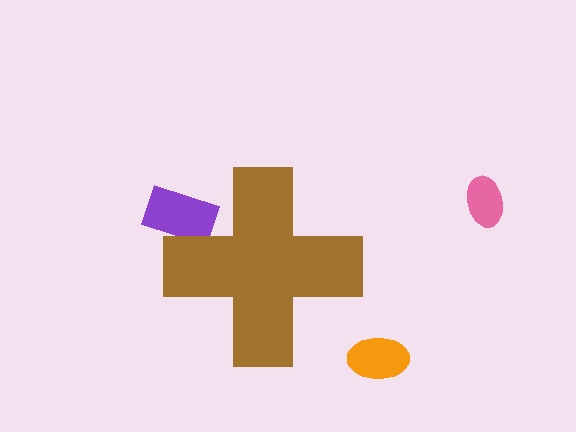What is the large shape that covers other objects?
A brown cross.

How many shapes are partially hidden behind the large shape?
1 shape is partially hidden.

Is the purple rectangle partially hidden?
Yes, the purple rectangle is partially hidden behind the brown cross.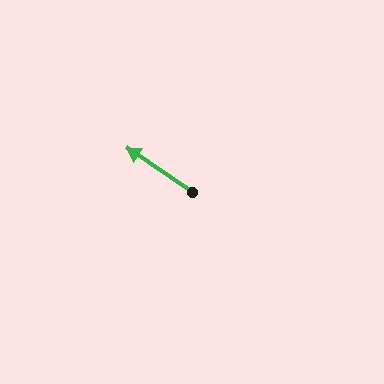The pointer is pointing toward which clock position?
Roughly 10 o'clock.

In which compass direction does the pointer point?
Northwest.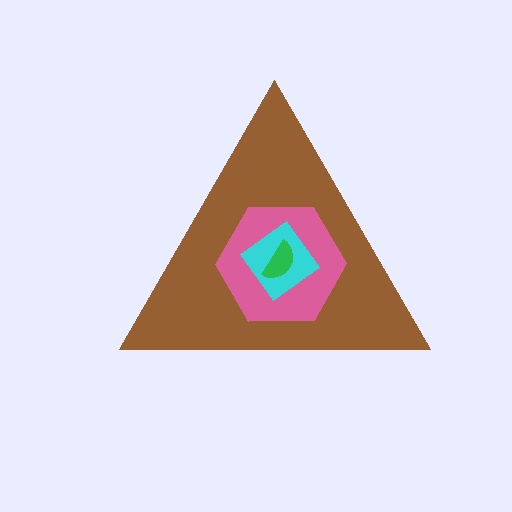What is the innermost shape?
The green semicircle.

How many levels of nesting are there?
4.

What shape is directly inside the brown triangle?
The pink hexagon.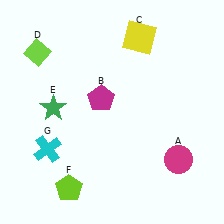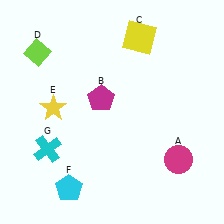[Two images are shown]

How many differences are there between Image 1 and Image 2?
There are 2 differences between the two images.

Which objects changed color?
E changed from green to yellow. F changed from lime to cyan.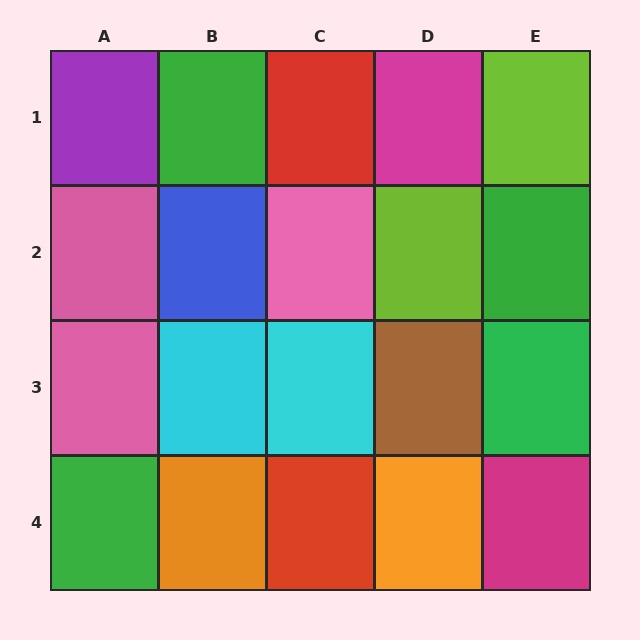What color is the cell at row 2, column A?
Pink.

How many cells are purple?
1 cell is purple.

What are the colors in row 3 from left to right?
Pink, cyan, cyan, brown, green.